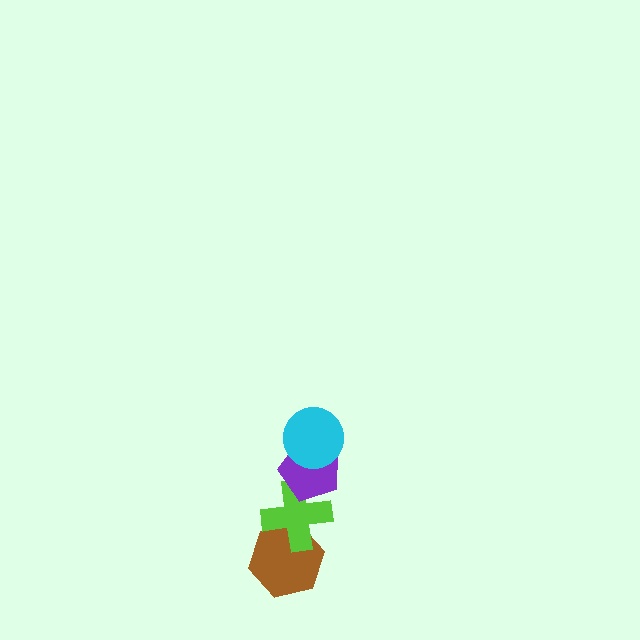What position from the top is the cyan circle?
The cyan circle is 1st from the top.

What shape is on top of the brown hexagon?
The lime cross is on top of the brown hexagon.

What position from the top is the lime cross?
The lime cross is 3rd from the top.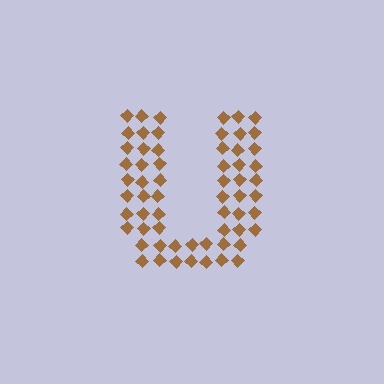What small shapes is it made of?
It is made of small diamonds.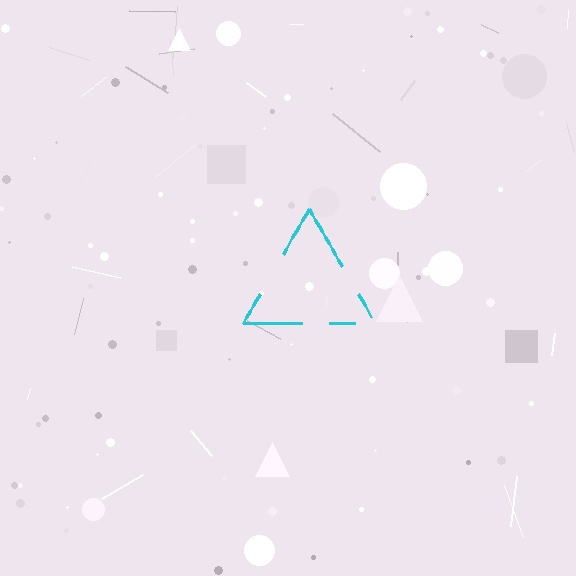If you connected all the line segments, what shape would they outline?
They would outline a triangle.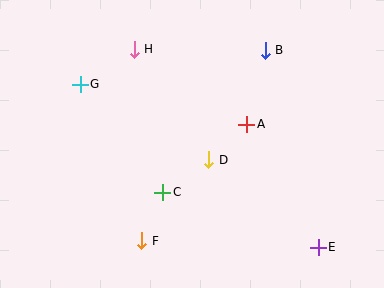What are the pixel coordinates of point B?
Point B is at (265, 50).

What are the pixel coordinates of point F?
Point F is at (142, 241).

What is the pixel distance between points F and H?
The distance between F and H is 191 pixels.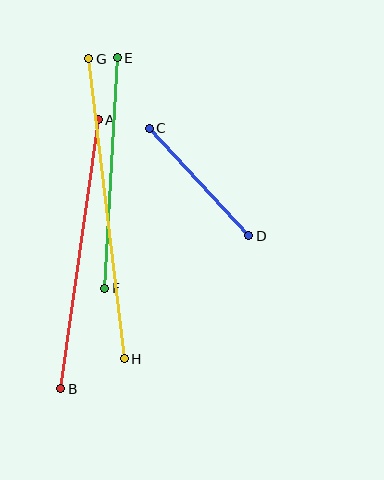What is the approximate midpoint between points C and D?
The midpoint is at approximately (199, 182) pixels.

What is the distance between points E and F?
The distance is approximately 231 pixels.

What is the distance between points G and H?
The distance is approximately 302 pixels.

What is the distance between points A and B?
The distance is approximately 272 pixels.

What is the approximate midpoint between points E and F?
The midpoint is at approximately (111, 173) pixels.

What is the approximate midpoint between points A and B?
The midpoint is at approximately (80, 254) pixels.